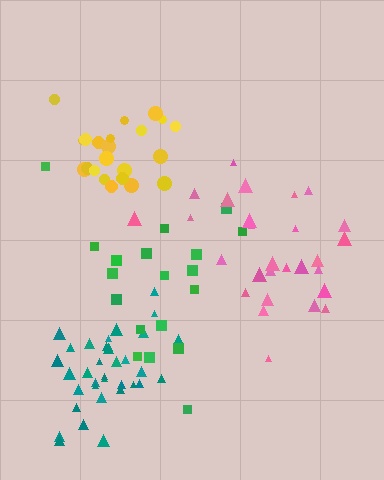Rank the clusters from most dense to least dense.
yellow, teal, pink, green.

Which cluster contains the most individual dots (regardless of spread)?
Teal (35).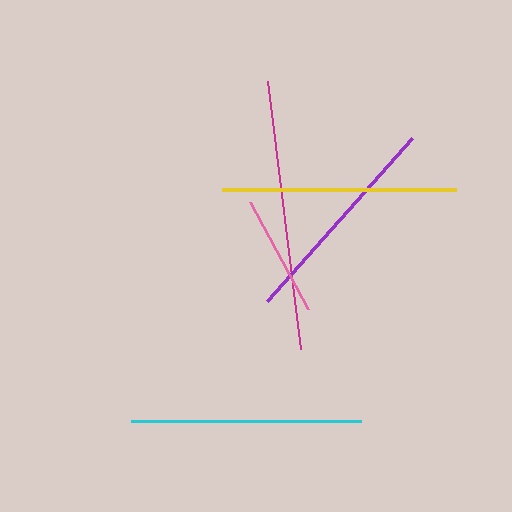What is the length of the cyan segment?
The cyan segment is approximately 230 pixels long.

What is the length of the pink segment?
The pink segment is approximately 121 pixels long.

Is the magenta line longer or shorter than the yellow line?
The magenta line is longer than the yellow line.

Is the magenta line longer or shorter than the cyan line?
The magenta line is longer than the cyan line.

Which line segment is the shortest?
The pink line is the shortest at approximately 121 pixels.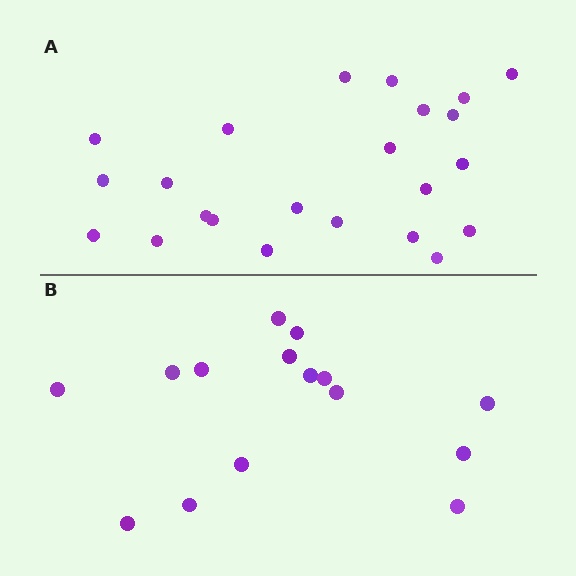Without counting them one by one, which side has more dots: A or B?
Region A (the top region) has more dots.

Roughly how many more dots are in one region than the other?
Region A has roughly 8 or so more dots than region B.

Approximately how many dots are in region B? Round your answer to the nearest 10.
About 20 dots. (The exact count is 15, which rounds to 20.)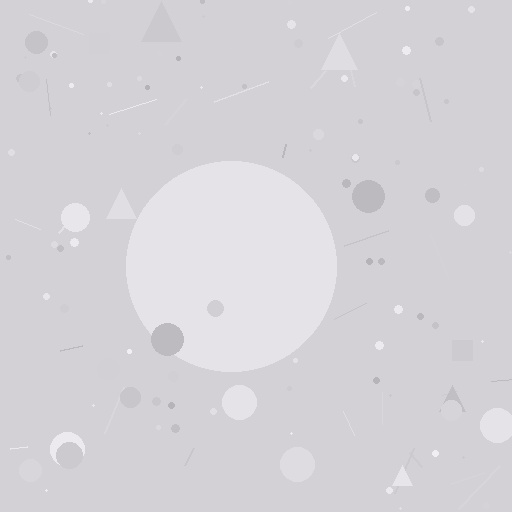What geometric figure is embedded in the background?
A circle is embedded in the background.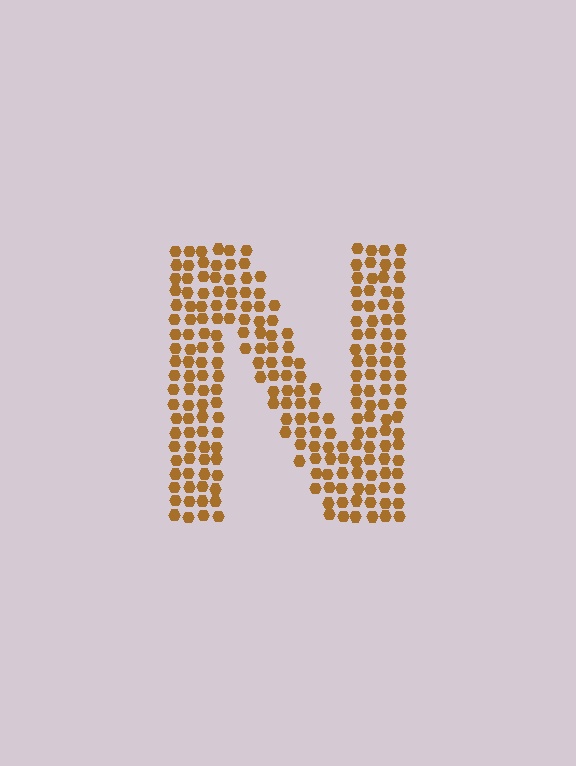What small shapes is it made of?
It is made of small hexagons.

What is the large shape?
The large shape is the letter N.